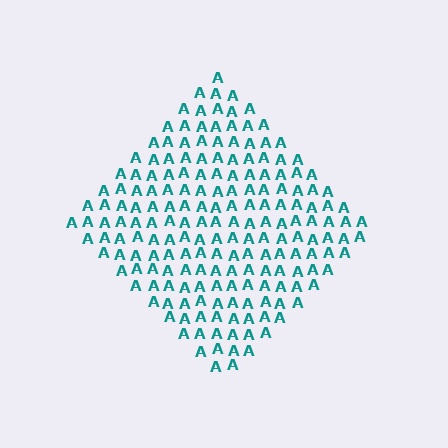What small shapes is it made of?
It is made of small letter A's.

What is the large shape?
The large shape is a diamond.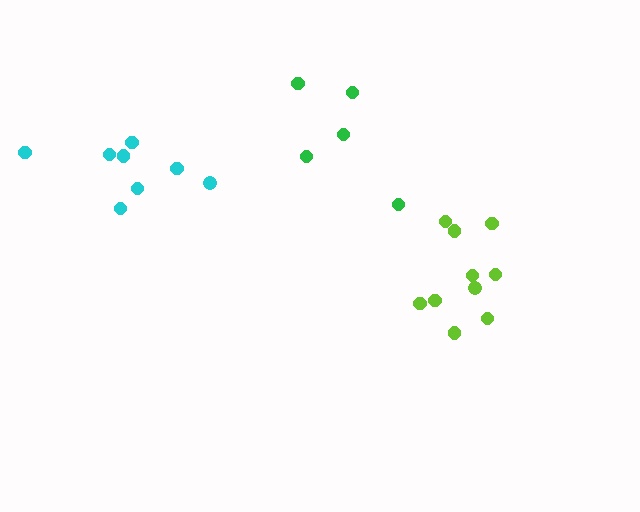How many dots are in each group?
Group 1: 5 dots, Group 2: 10 dots, Group 3: 9 dots (24 total).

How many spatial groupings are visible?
There are 3 spatial groupings.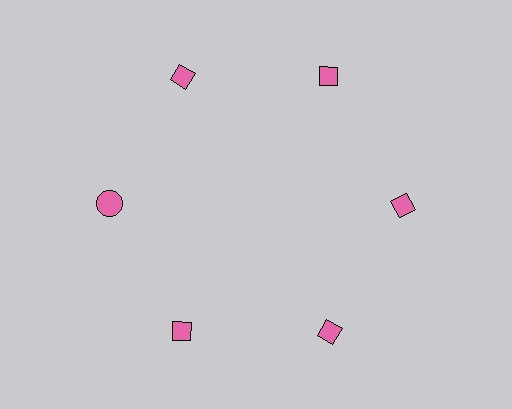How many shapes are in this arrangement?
There are 6 shapes arranged in a ring pattern.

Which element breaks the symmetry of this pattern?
The pink circle at roughly the 9 o'clock position breaks the symmetry. All other shapes are pink diamonds.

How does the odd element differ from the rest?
It has a different shape: circle instead of diamond.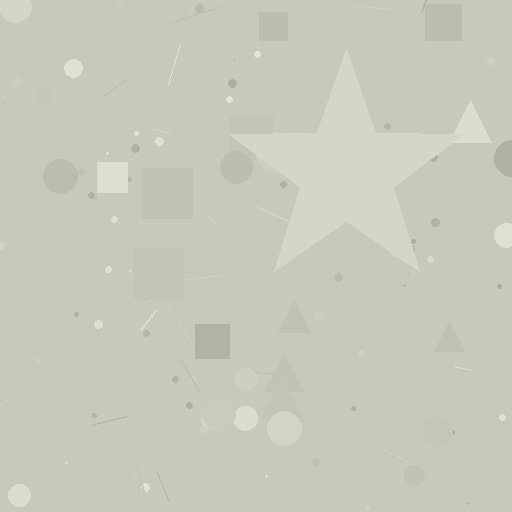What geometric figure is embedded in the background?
A star is embedded in the background.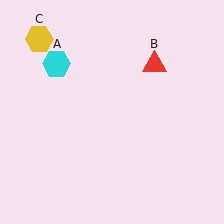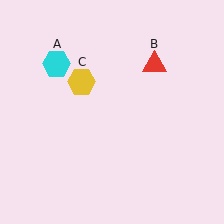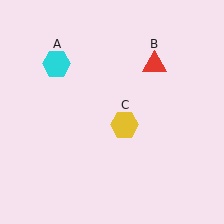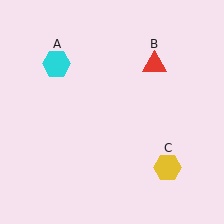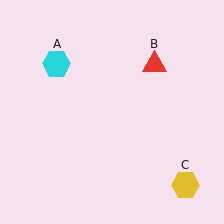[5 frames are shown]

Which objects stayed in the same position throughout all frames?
Cyan hexagon (object A) and red triangle (object B) remained stationary.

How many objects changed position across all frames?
1 object changed position: yellow hexagon (object C).